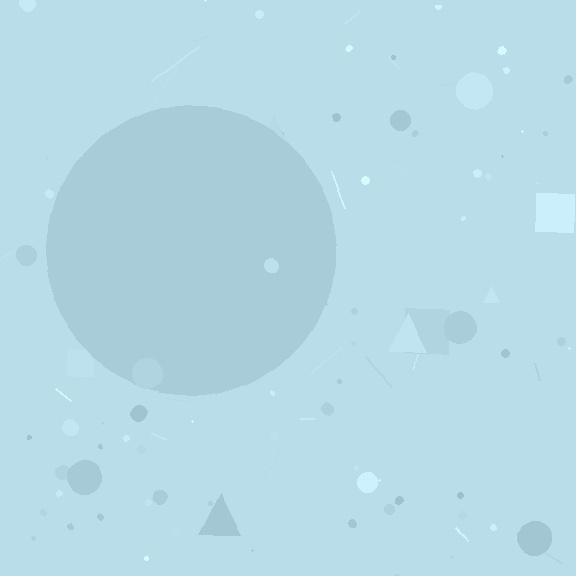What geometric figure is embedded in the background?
A circle is embedded in the background.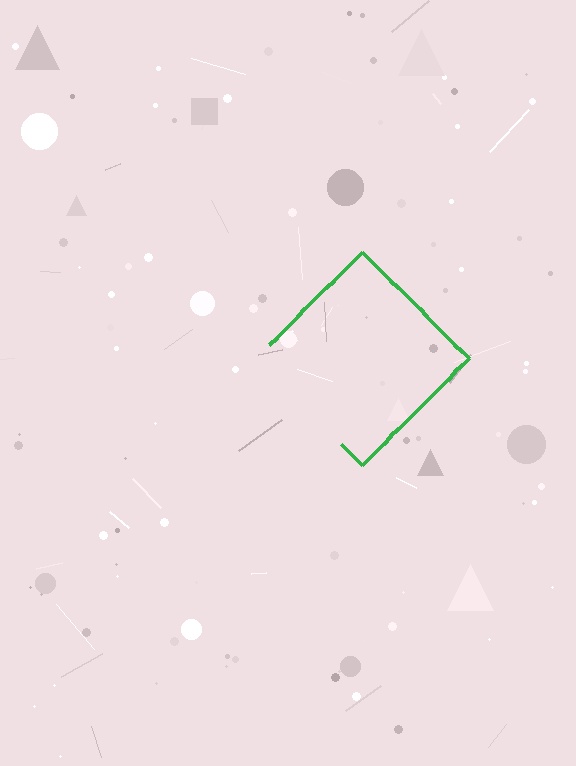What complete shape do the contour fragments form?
The contour fragments form a diamond.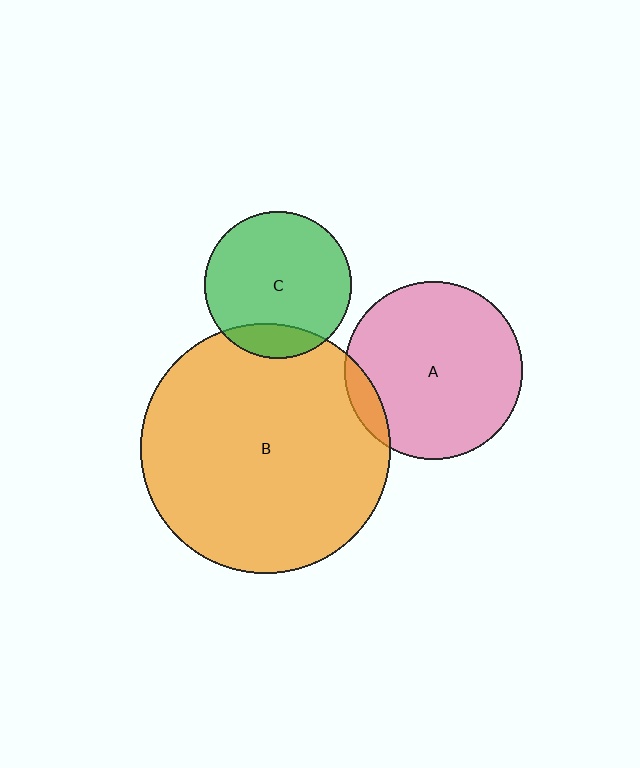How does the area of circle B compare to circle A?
Approximately 2.0 times.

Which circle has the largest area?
Circle B (orange).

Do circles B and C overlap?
Yes.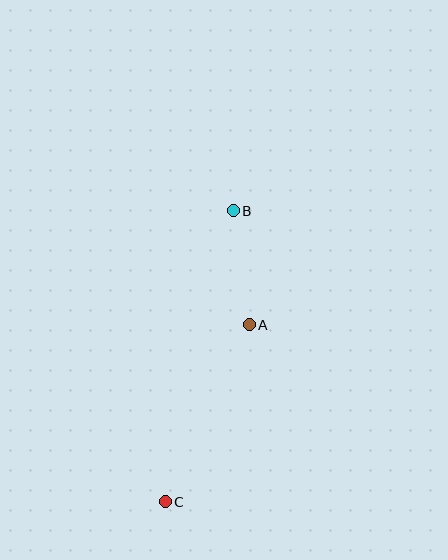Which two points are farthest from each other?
Points B and C are farthest from each other.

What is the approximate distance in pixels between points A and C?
The distance between A and C is approximately 196 pixels.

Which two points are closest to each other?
Points A and B are closest to each other.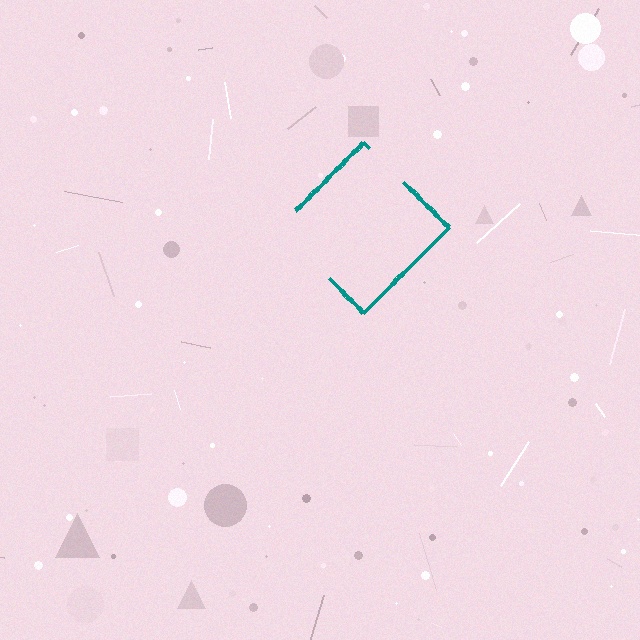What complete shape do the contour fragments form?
The contour fragments form a diamond.